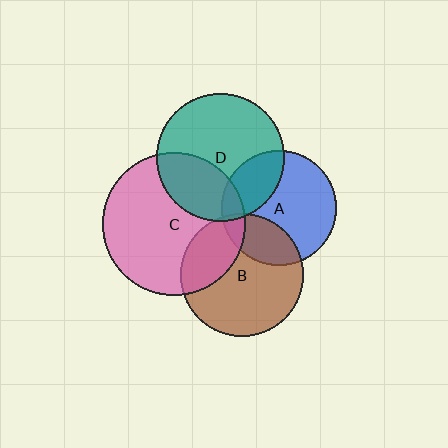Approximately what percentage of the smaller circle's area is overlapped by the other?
Approximately 30%.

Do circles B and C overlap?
Yes.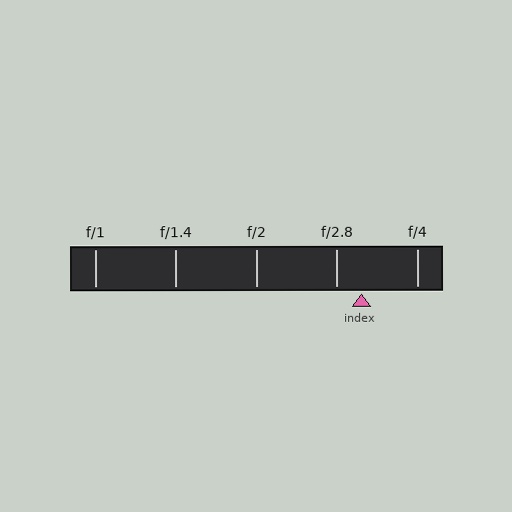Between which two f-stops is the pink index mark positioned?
The index mark is between f/2.8 and f/4.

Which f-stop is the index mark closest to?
The index mark is closest to f/2.8.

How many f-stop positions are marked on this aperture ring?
There are 5 f-stop positions marked.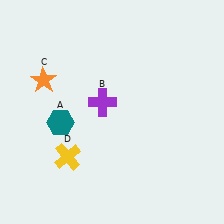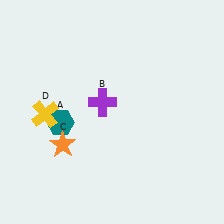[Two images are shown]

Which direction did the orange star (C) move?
The orange star (C) moved down.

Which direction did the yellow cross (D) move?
The yellow cross (D) moved up.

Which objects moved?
The objects that moved are: the orange star (C), the yellow cross (D).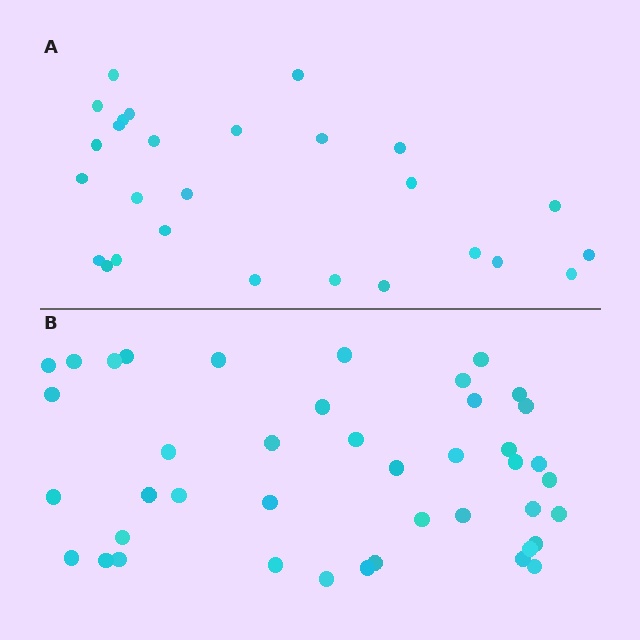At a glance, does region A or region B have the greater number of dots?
Region B (the bottom region) has more dots.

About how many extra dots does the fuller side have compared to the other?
Region B has approximately 15 more dots than region A.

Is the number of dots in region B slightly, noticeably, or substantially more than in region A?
Region B has substantially more. The ratio is roughly 1.6 to 1.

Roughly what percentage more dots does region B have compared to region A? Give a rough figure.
About 55% more.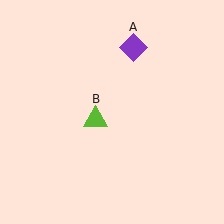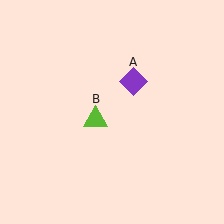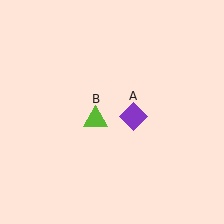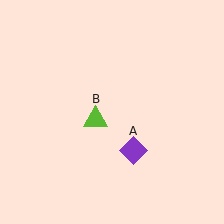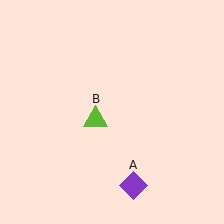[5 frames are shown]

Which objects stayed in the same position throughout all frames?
Lime triangle (object B) remained stationary.